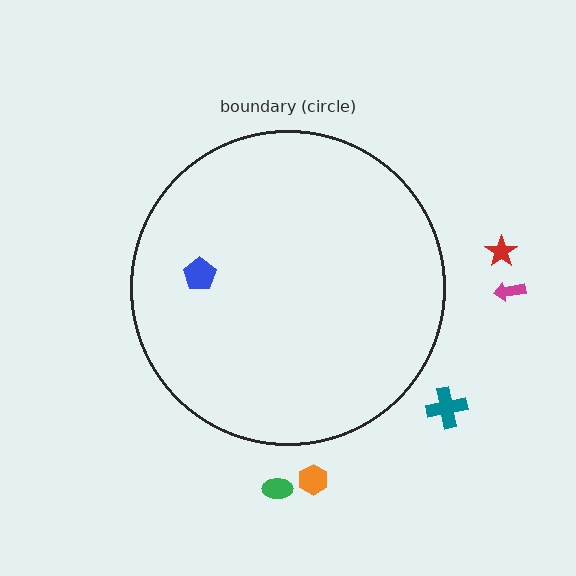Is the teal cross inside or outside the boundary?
Outside.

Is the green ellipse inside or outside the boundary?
Outside.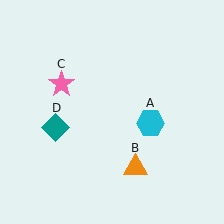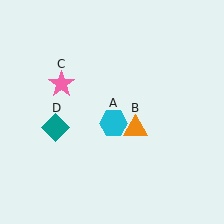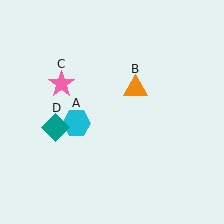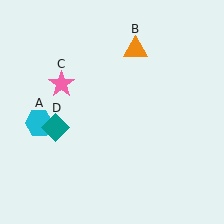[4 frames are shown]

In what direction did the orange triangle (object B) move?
The orange triangle (object B) moved up.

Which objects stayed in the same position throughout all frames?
Pink star (object C) and teal diamond (object D) remained stationary.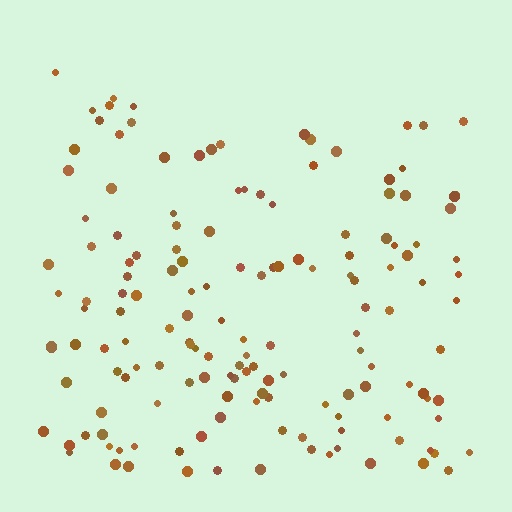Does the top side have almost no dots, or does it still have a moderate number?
Still a moderate number, just noticeably fewer than the bottom.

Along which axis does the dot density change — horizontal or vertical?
Vertical.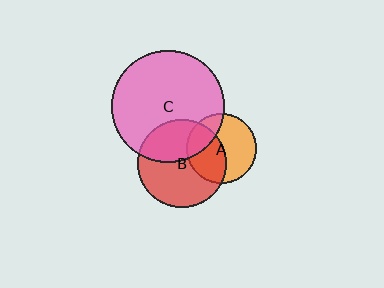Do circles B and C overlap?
Yes.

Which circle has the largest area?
Circle C (pink).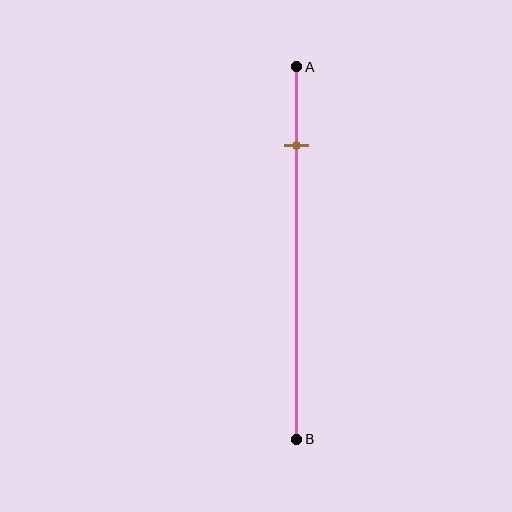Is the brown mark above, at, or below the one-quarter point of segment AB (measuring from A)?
The brown mark is above the one-quarter point of segment AB.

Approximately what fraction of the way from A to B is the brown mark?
The brown mark is approximately 20% of the way from A to B.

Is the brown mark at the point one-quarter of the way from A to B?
No, the mark is at about 20% from A, not at the 25% one-quarter point.